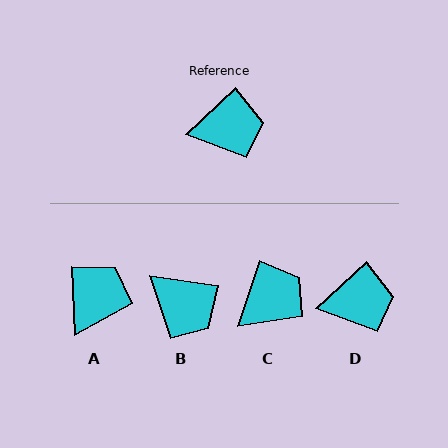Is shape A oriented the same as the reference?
No, it is off by about 50 degrees.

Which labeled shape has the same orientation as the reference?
D.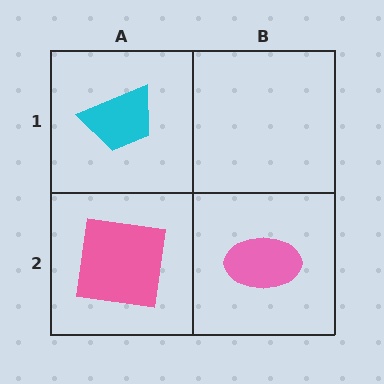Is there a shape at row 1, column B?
No, that cell is empty.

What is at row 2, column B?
A pink ellipse.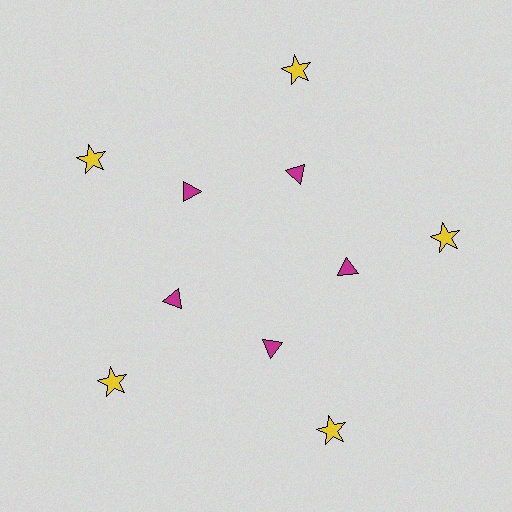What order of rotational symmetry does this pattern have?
This pattern has 5-fold rotational symmetry.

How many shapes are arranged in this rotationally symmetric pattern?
There are 10 shapes, arranged in 5 groups of 2.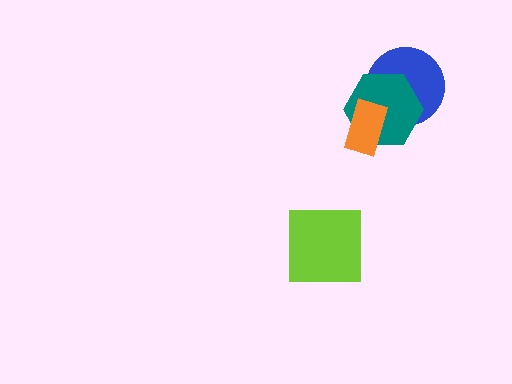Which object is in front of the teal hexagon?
The orange rectangle is in front of the teal hexagon.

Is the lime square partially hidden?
No, no other shape covers it.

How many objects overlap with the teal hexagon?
2 objects overlap with the teal hexagon.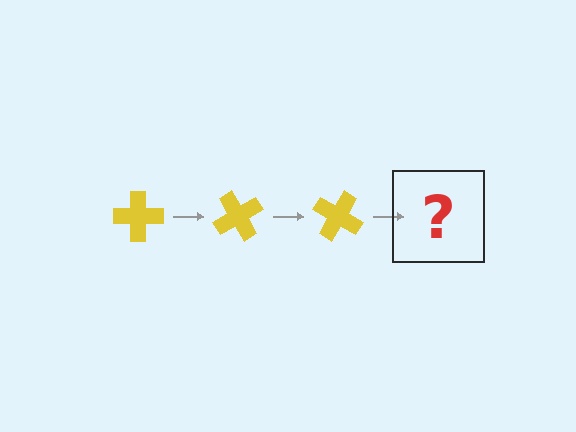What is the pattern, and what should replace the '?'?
The pattern is that the cross rotates 60 degrees each step. The '?' should be a yellow cross rotated 180 degrees.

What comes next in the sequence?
The next element should be a yellow cross rotated 180 degrees.